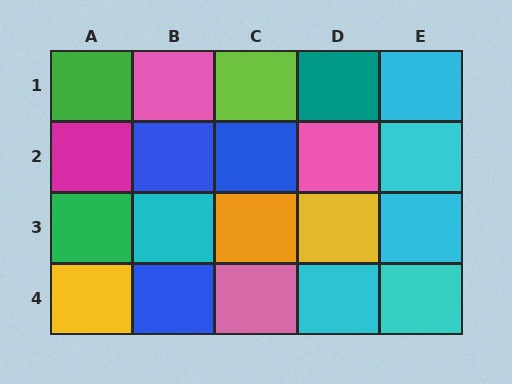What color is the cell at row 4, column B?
Blue.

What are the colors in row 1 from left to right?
Green, pink, lime, teal, cyan.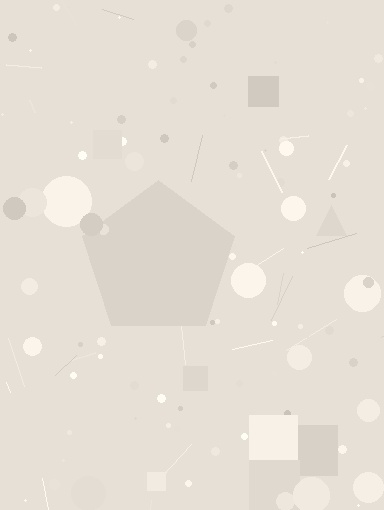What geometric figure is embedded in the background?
A pentagon is embedded in the background.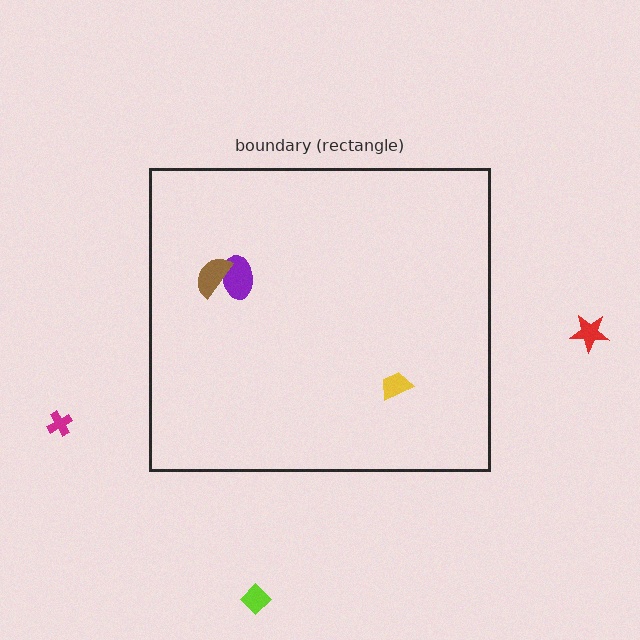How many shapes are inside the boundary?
3 inside, 3 outside.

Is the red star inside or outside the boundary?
Outside.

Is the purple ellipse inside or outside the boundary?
Inside.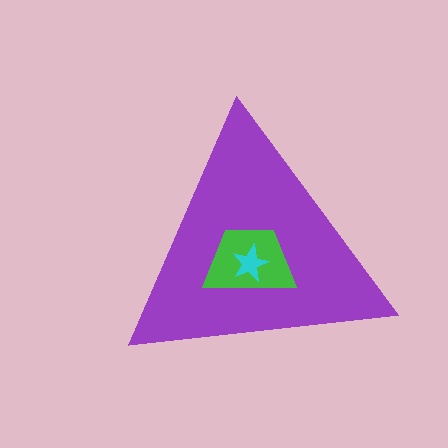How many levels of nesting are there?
3.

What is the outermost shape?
The purple triangle.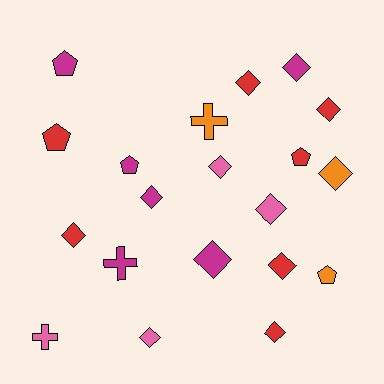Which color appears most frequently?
Red, with 7 objects.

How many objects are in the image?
There are 20 objects.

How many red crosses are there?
There are no red crosses.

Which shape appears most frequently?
Diamond, with 12 objects.